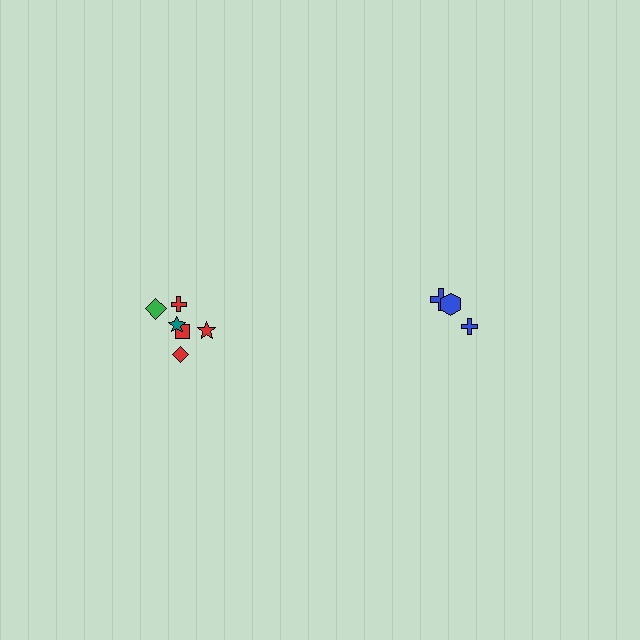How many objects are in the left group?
There are 6 objects.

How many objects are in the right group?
There are 3 objects.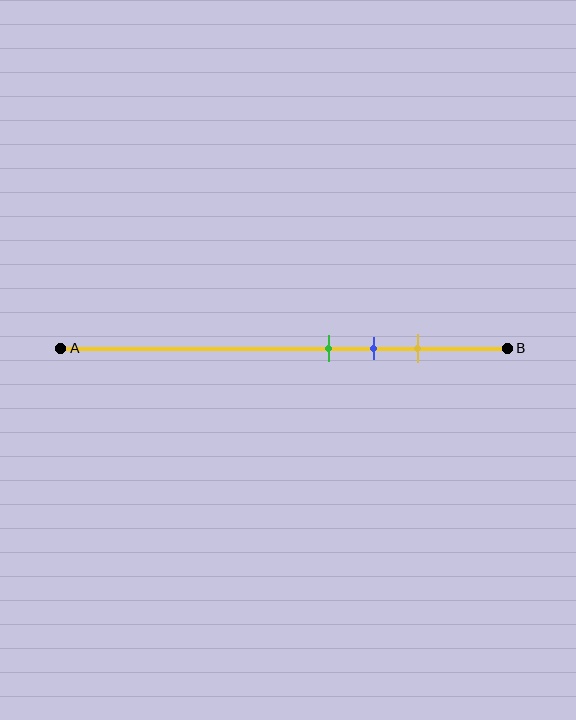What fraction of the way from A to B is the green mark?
The green mark is approximately 60% (0.6) of the way from A to B.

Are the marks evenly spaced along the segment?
Yes, the marks are approximately evenly spaced.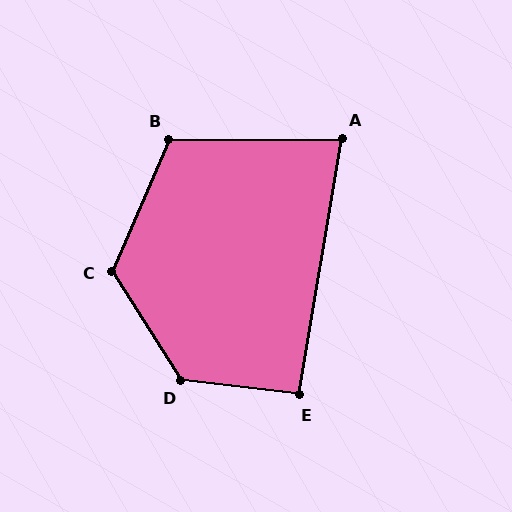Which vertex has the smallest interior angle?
A, at approximately 80 degrees.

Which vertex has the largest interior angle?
D, at approximately 129 degrees.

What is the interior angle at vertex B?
Approximately 114 degrees (obtuse).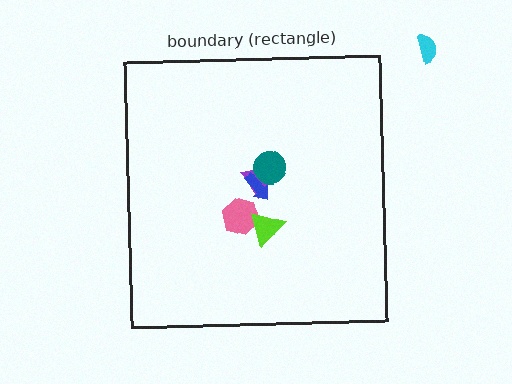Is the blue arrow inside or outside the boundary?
Inside.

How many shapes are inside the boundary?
5 inside, 1 outside.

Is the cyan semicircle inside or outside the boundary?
Outside.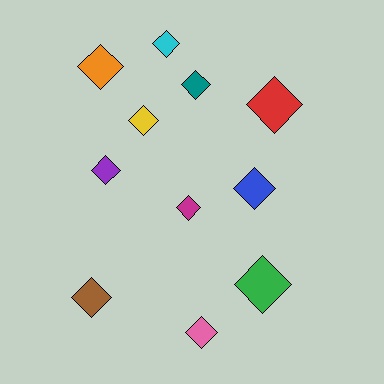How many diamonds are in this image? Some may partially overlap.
There are 11 diamonds.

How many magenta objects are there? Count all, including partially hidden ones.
There is 1 magenta object.